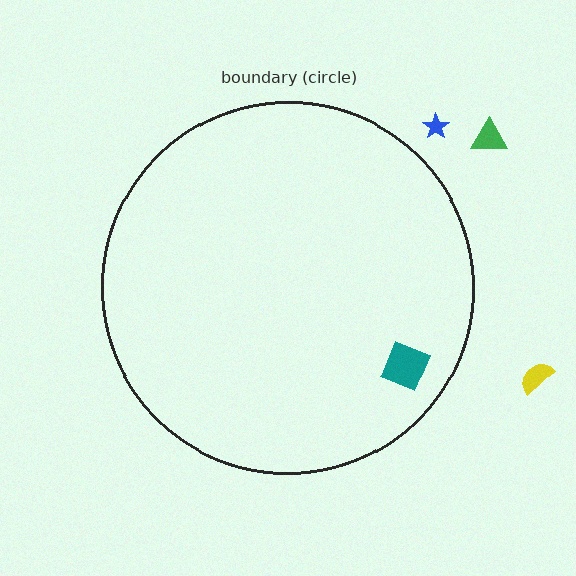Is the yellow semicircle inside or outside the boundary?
Outside.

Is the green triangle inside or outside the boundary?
Outside.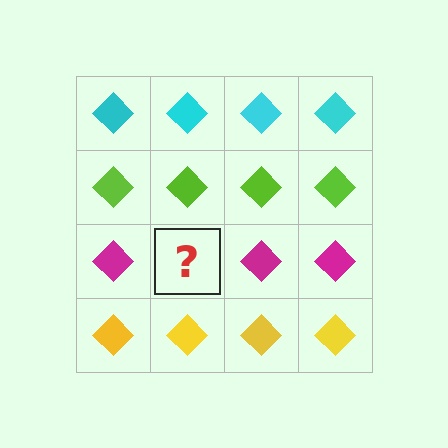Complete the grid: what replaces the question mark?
The question mark should be replaced with a magenta diamond.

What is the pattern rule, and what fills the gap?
The rule is that each row has a consistent color. The gap should be filled with a magenta diamond.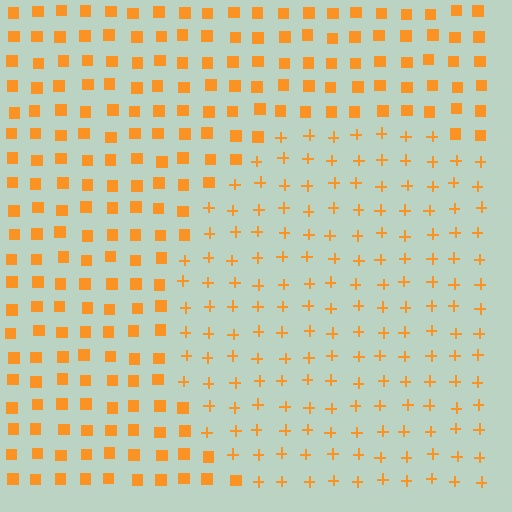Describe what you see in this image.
The image is filled with small orange elements arranged in a uniform grid. A circle-shaped region contains plus signs, while the surrounding area contains squares. The boundary is defined purely by the change in element shape.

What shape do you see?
I see a circle.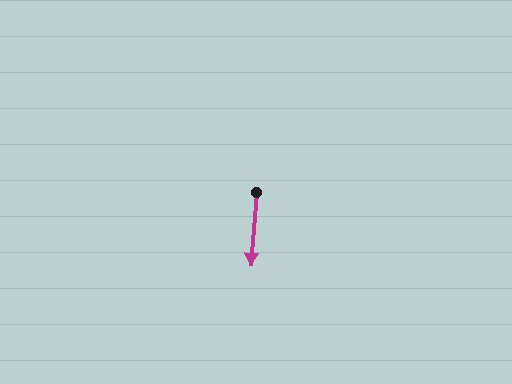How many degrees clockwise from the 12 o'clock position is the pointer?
Approximately 184 degrees.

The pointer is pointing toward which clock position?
Roughly 6 o'clock.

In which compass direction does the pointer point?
South.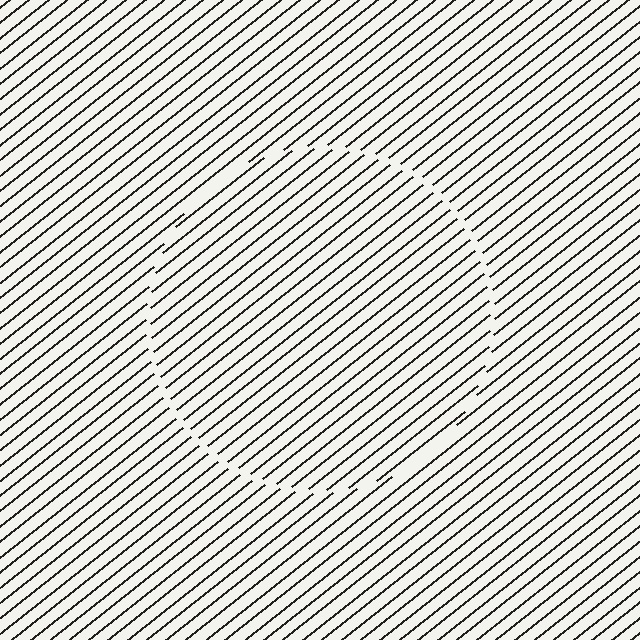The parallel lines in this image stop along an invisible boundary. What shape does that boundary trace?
An illusory circle. The interior of the shape contains the same grating, shifted by half a period — the contour is defined by the phase discontinuity where line-ends from the inner and outer gratings abut.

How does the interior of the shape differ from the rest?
The interior of the shape contains the same grating, shifted by half a period — the contour is defined by the phase discontinuity where line-ends from the inner and outer gratings abut.